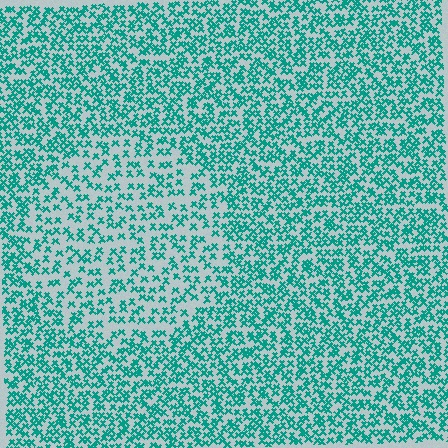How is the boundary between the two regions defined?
The boundary is defined by a change in element density (approximately 1.8x ratio). All elements are the same color, size, and shape.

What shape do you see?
I see a circle.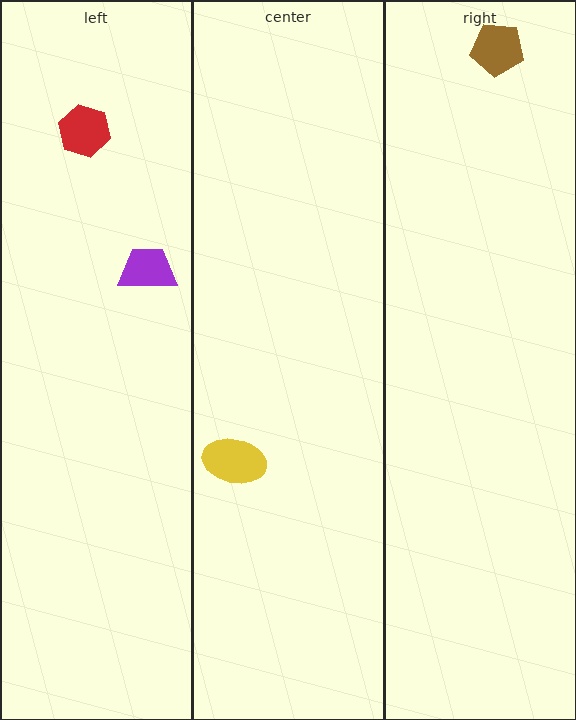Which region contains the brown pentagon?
The right region.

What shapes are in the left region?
The purple trapezoid, the red hexagon.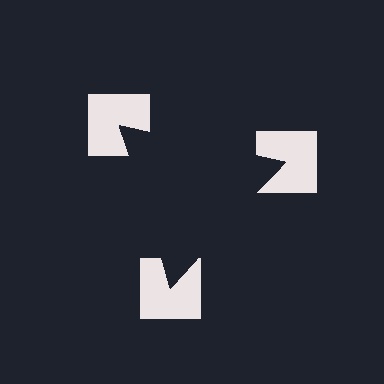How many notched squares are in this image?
There are 3 — one at each vertex of the illusory triangle.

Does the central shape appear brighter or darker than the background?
It typically appears slightly darker than the background, even though no actual brightness change is drawn.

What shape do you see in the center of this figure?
An illusory triangle — its edges are inferred from the aligned wedge cuts in the notched squares, not physically drawn.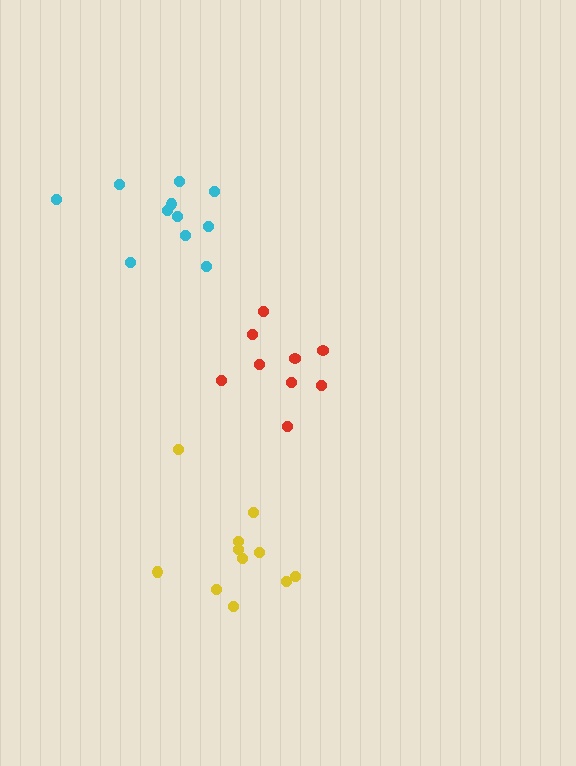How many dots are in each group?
Group 1: 9 dots, Group 2: 11 dots, Group 3: 11 dots (31 total).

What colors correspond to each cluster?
The clusters are colored: red, yellow, cyan.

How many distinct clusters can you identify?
There are 3 distinct clusters.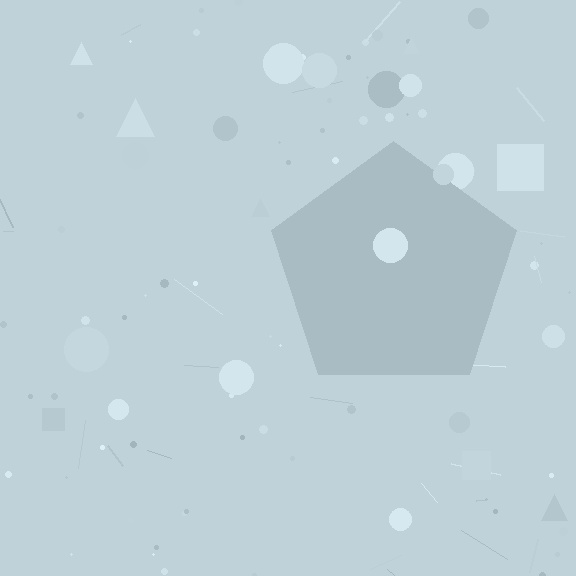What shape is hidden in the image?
A pentagon is hidden in the image.